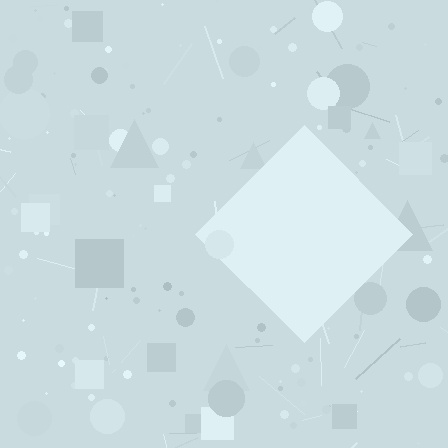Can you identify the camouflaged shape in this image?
The camouflaged shape is a diamond.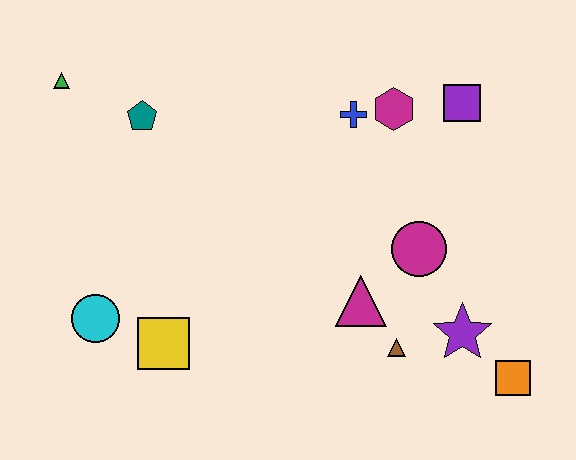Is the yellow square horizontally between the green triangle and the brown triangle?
Yes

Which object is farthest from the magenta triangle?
The green triangle is farthest from the magenta triangle.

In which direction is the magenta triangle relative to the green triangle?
The magenta triangle is to the right of the green triangle.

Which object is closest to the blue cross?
The magenta hexagon is closest to the blue cross.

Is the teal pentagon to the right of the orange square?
No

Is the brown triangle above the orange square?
Yes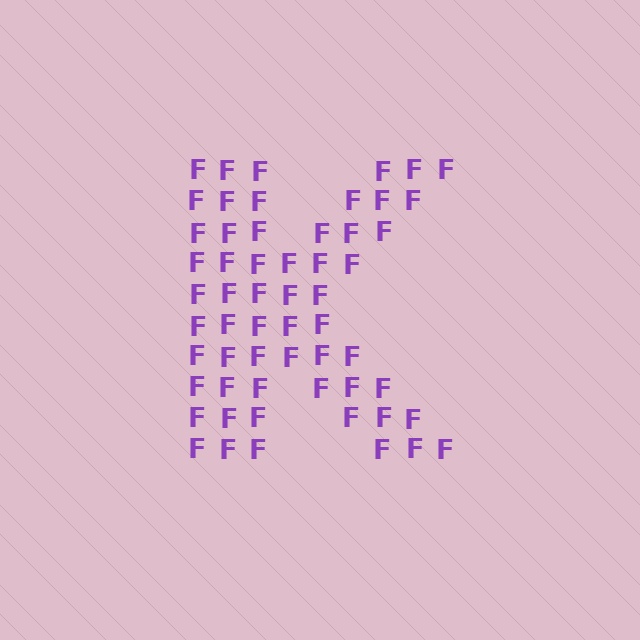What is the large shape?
The large shape is the letter K.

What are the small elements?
The small elements are letter F's.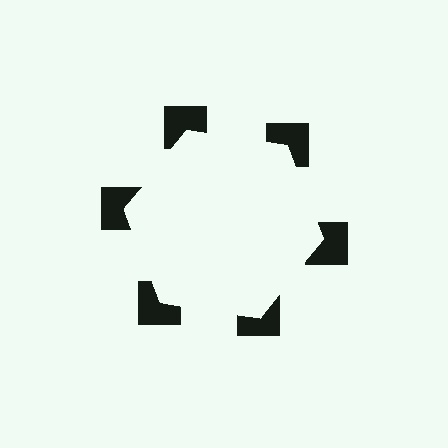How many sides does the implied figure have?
6 sides.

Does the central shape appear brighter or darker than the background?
It typically appears slightly brighter than the background, even though no actual brightness change is drawn.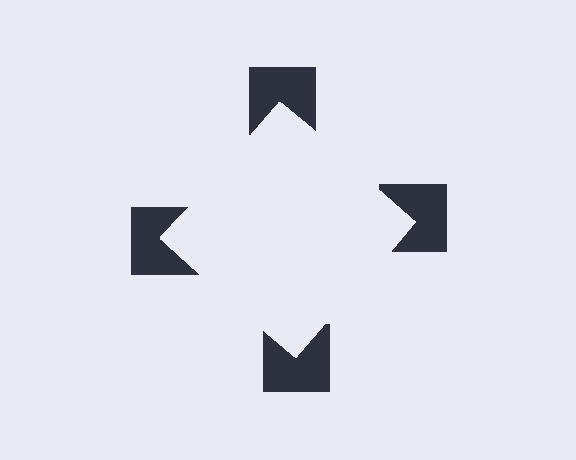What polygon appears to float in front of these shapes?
An illusory square — its edges are inferred from the aligned wedge cuts in the notched squares, not physically drawn.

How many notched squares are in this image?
There are 4 — one at each vertex of the illusory square.